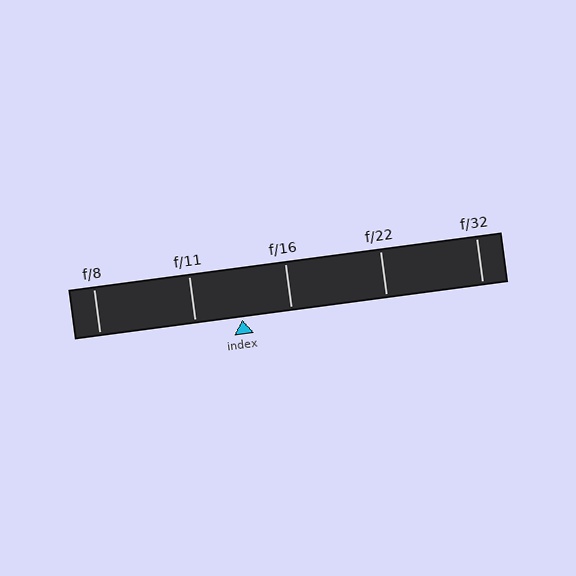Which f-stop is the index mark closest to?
The index mark is closest to f/11.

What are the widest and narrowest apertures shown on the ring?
The widest aperture shown is f/8 and the narrowest is f/32.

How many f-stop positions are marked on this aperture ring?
There are 5 f-stop positions marked.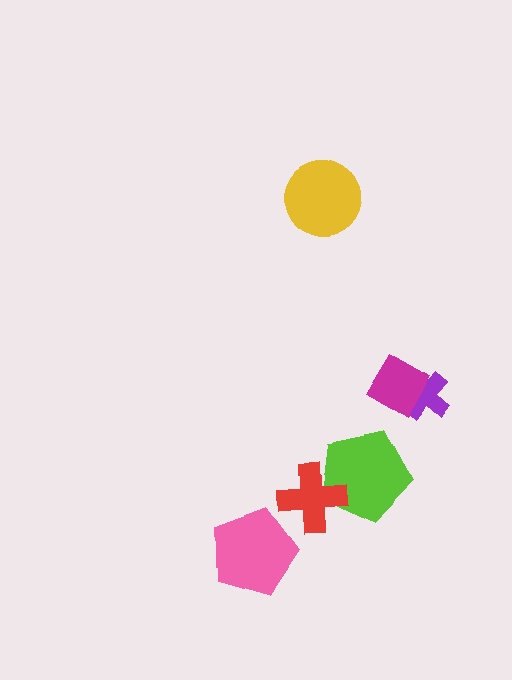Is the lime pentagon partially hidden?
Yes, it is partially covered by another shape.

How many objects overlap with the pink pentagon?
0 objects overlap with the pink pentagon.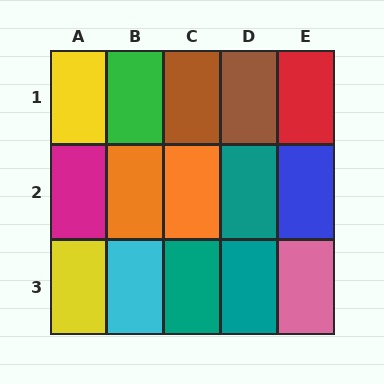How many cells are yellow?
2 cells are yellow.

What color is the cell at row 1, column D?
Brown.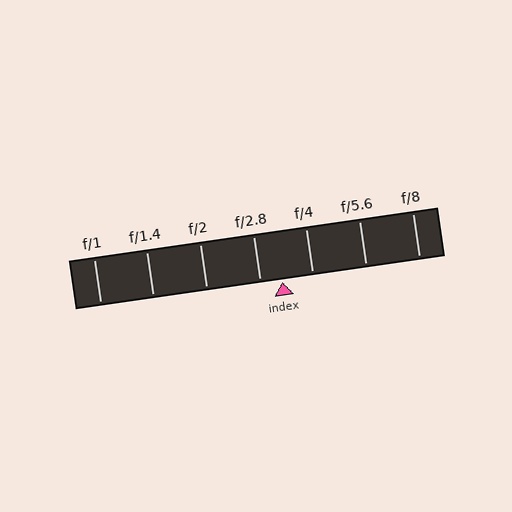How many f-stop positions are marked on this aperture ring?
There are 7 f-stop positions marked.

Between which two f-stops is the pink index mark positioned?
The index mark is between f/2.8 and f/4.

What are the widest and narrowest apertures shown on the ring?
The widest aperture shown is f/1 and the narrowest is f/8.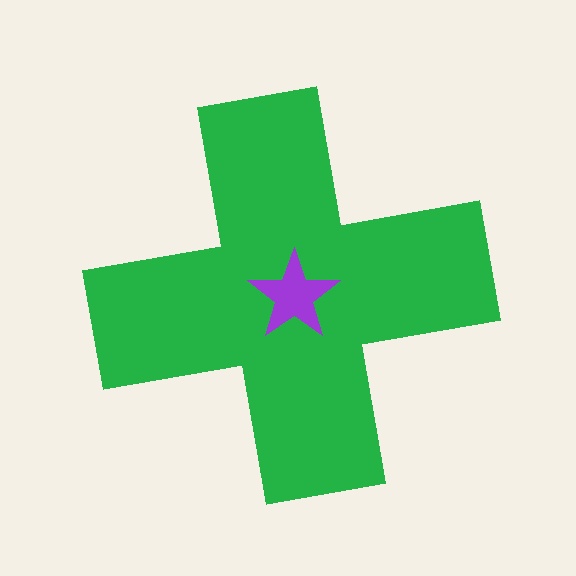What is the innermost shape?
The purple star.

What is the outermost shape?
The green cross.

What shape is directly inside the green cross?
The purple star.